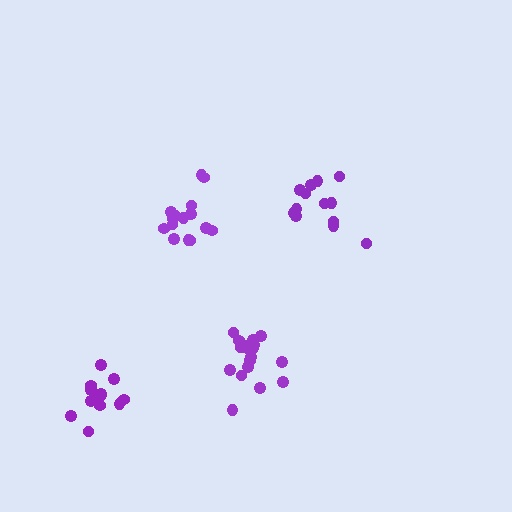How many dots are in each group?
Group 1: 15 dots, Group 2: 13 dots, Group 3: 19 dots, Group 4: 14 dots (61 total).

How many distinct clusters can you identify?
There are 4 distinct clusters.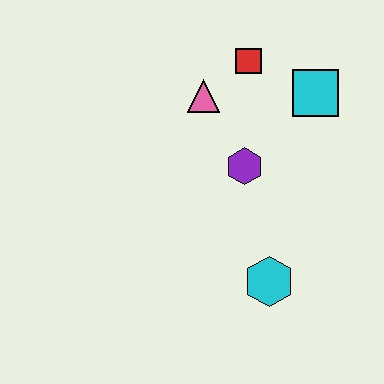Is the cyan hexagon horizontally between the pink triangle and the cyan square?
Yes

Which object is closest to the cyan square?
The red square is closest to the cyan square.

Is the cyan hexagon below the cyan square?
Yes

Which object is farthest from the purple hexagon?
The cyan hexagon is farthest from the purple hexagon.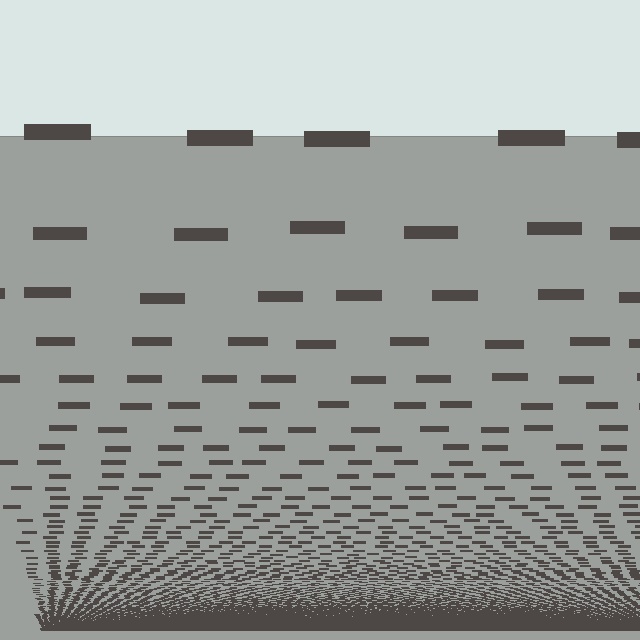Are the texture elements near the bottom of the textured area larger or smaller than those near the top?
Smaller. The gradient is inverted — elements near the bottom are smaller and denser.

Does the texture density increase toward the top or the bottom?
Density increases toward the bottom.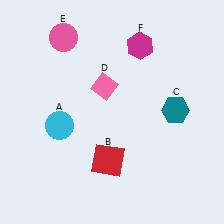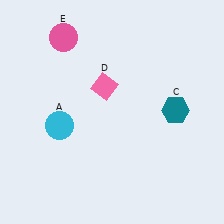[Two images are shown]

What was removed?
The magenta hexagon (F), the red square (B) were removed in Image 2.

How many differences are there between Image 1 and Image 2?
There are 2 differences between the two images.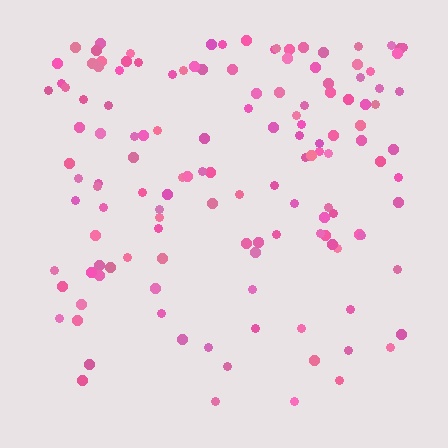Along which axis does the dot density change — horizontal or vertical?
Vertical.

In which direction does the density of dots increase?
From bottom to top, with the top side densest.